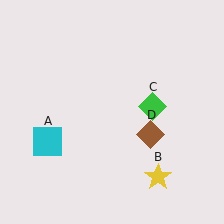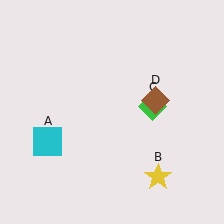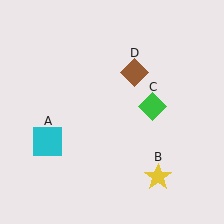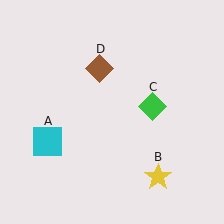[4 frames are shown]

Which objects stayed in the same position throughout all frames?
Cyan square (object A) and yellow star (object B) and green diamond (object C) remained stationary.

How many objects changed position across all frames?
1 object changed position: brown diamond (object D).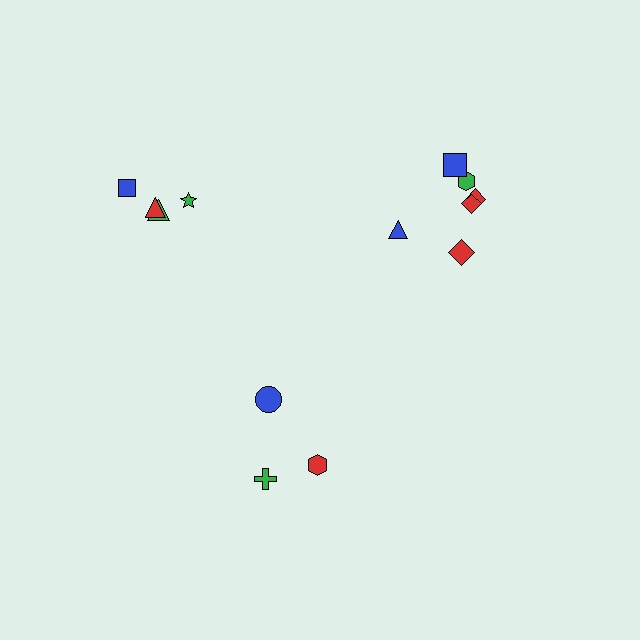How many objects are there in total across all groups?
There are 13 objects.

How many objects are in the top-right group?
There are 6 objects.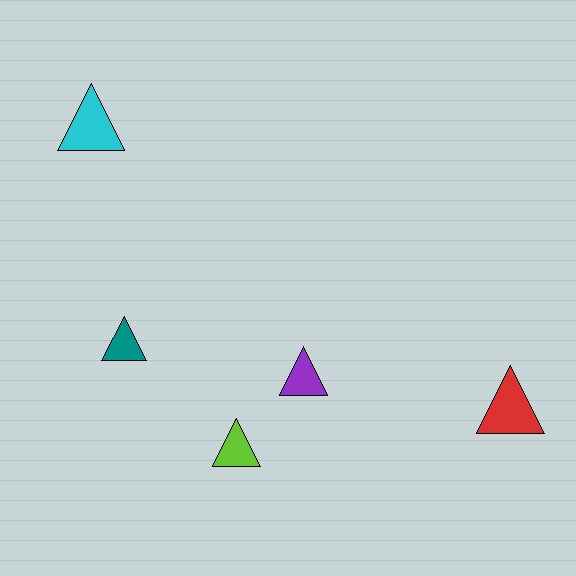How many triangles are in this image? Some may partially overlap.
There are 5 triangles.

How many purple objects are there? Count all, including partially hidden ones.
There is 1 purple object.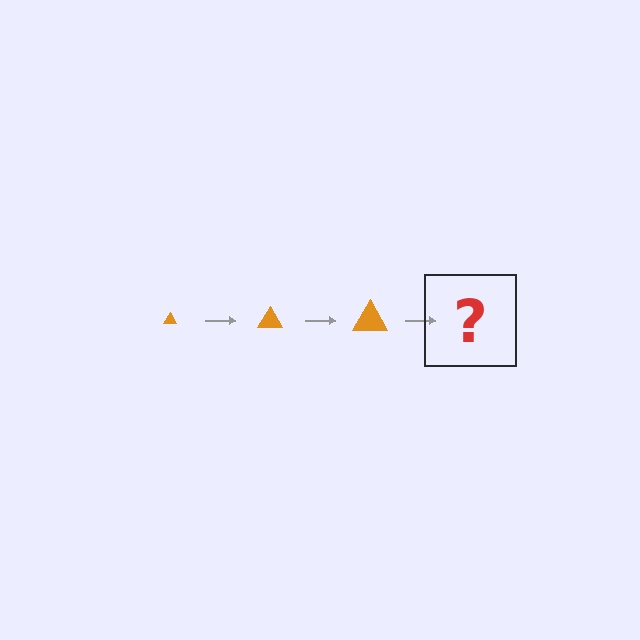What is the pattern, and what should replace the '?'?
The pattern is that the triangle gets progressively larger each step. The '?' should be an orange triangle, larger than the previous one.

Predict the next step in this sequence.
The next step is an orange triangle, larger than the previous one.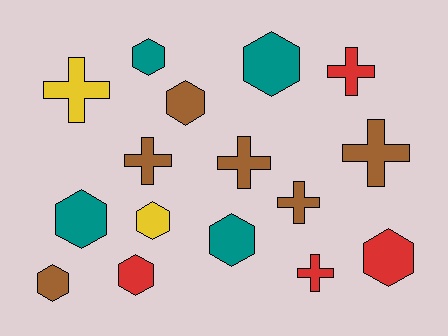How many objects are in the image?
There are 16 objects.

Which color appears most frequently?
Brown, with 6 objects.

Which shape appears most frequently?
Hexagon, with 9 objects.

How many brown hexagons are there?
There are 2 brown hexagons.